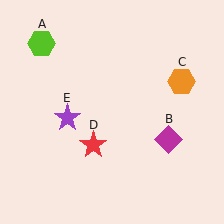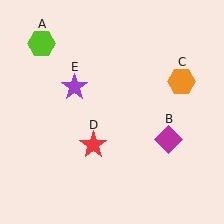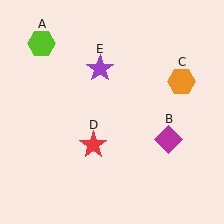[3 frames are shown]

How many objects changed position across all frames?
1 object changed position: purple star (object E).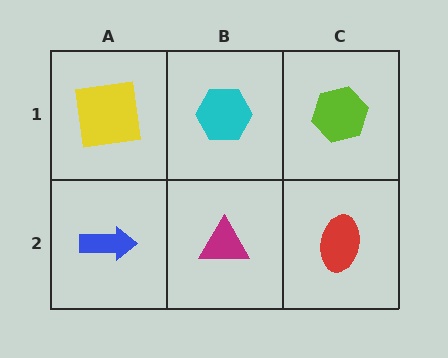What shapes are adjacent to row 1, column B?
A magenta triangle (row 2, column B), a yellow square (row 1, column A), a lime hexagon (row 1, column C).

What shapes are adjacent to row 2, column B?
A cyan hexagon (row 1, column B), a blue arrow (row 2, column A), a red ellipse (row 2, column C).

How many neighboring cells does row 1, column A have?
2.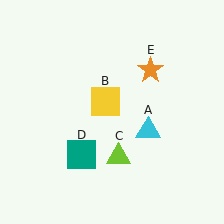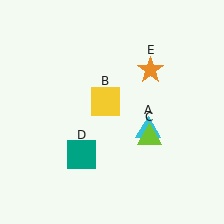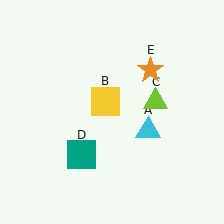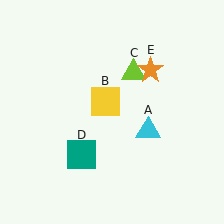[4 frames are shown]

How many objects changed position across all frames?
1 object changed position: lime triangle (object C).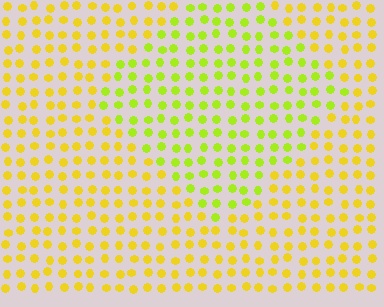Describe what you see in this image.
The image is filled with small yellow elements in a uniform arrangement. A diamond-shaped region is visible where the elements are tinted to a slightly different hue, forming a subtle color boundary.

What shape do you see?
I see a diamond.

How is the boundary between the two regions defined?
The boundary is defined purely by a slight shift in hue (about 29 degrees). Spacing, size, and orientation are identical on both sides.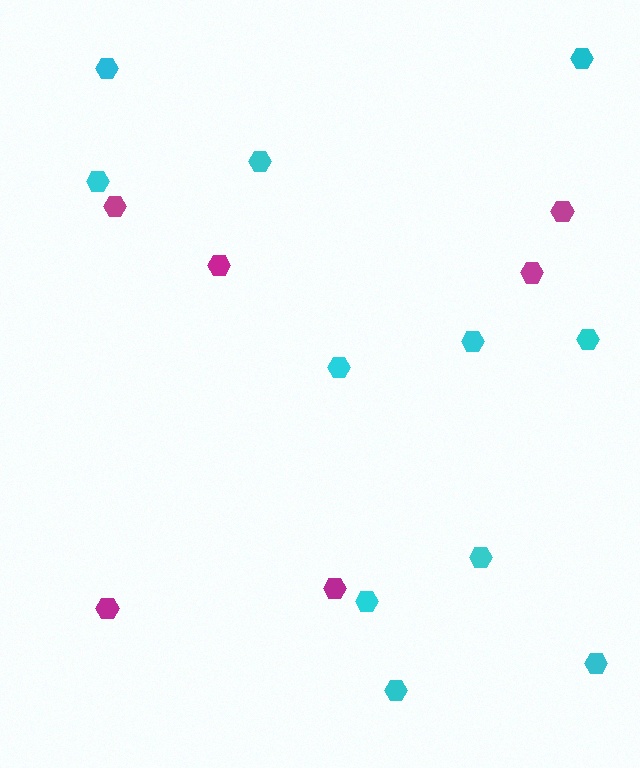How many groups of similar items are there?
There are 2 groups: one group of magenta hexagons (6) and one group of cyan hexagons (11).